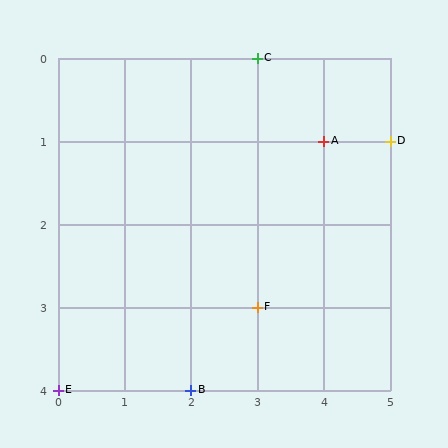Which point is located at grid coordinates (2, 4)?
Point B is at (2, 4).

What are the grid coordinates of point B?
Point B is at grid coordinates (2, 4).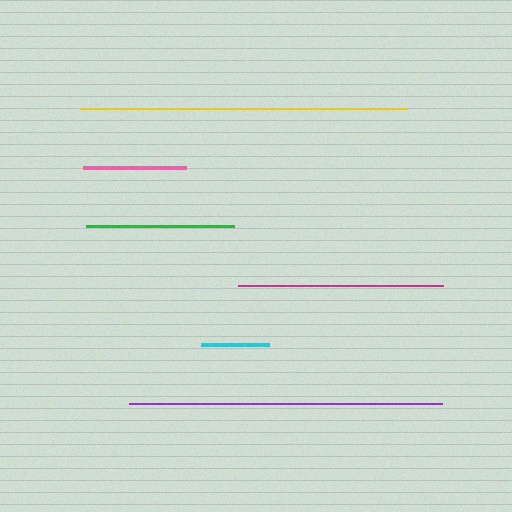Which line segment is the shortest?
The cyan line is the shortest at approximately 69 pixels.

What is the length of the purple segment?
The purple segment is approximately 313 pixels long.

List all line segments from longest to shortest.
From longest to shortest: yellow, purple, magenta, green, pink, cyan.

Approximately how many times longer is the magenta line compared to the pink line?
The magenta line is approximately 2.0 times the length of the pink line.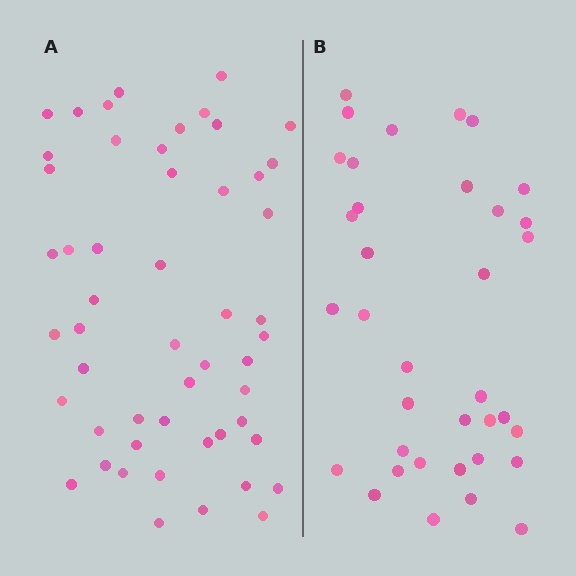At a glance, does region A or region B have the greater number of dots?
Region A (the left region) has more dots.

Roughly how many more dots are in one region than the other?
Region A has approximately 15 more dots than region B.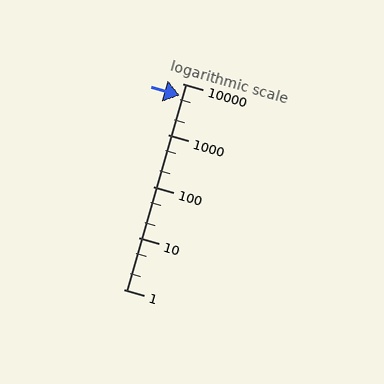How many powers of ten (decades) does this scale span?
The scale spans 4 decades, from 1 to 10000.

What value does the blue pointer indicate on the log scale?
The pointer indicates approximately 5800.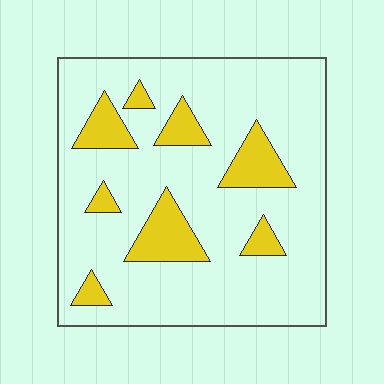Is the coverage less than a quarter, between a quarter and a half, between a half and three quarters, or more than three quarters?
Less than a quarter.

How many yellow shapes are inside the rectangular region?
8.